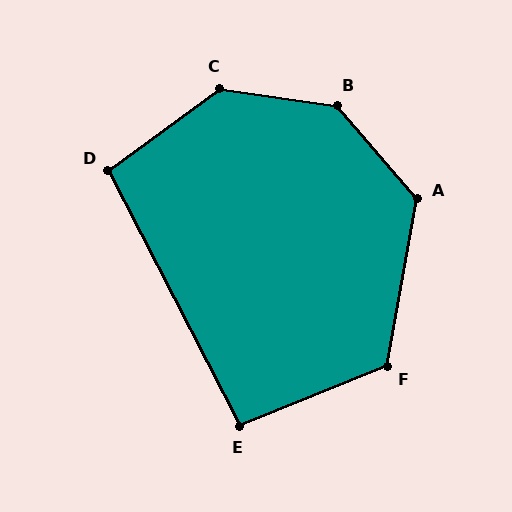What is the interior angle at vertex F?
Approximately 122 degrees (obtuse).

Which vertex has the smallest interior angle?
E, at approximately 95 degrees.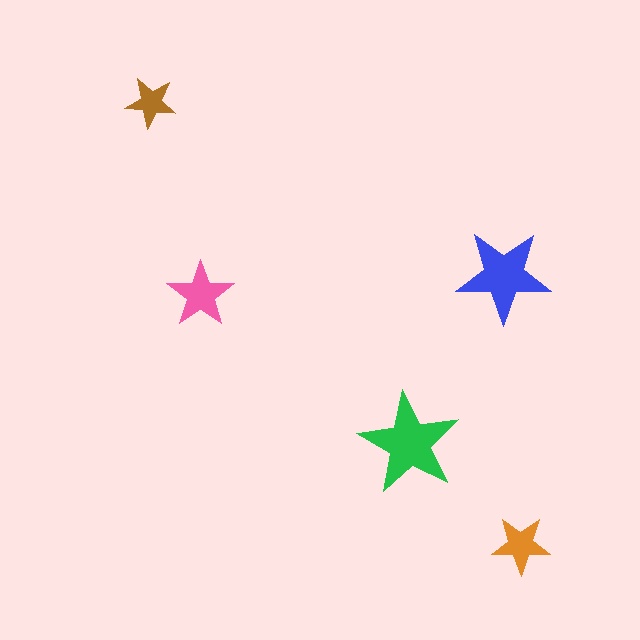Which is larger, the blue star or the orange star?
The blue one.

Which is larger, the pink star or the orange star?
The pink one.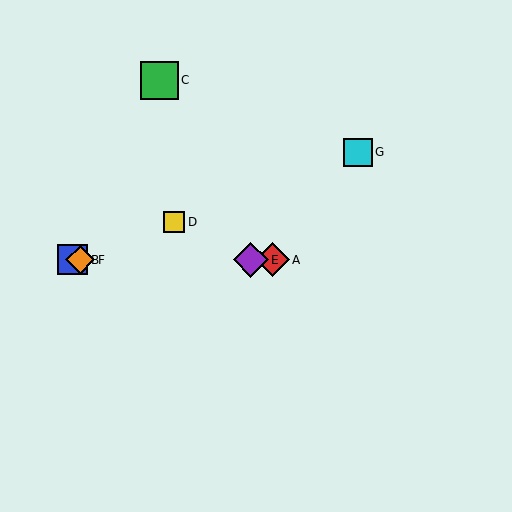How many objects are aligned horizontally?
4 objects (A, B, E, F) are aligned horizontally.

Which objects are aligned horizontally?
Objects A, B, E, F are aligned horizontally.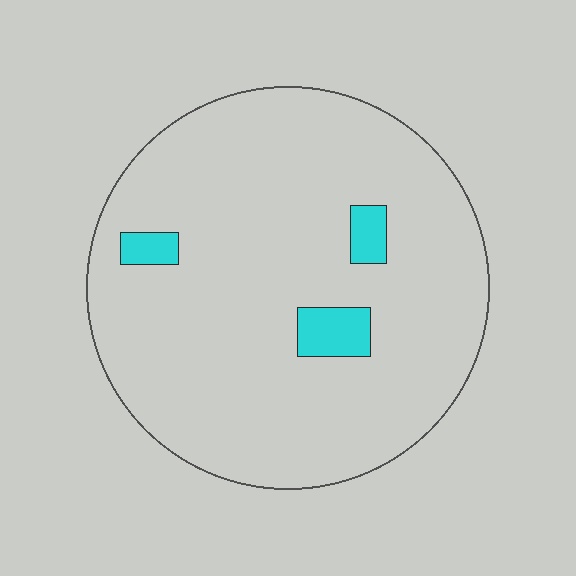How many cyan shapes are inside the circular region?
3.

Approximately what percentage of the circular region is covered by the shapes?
Approximately 5%.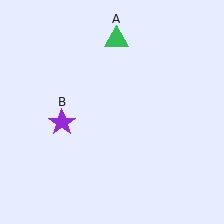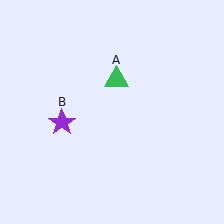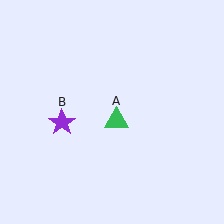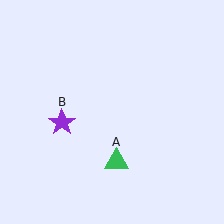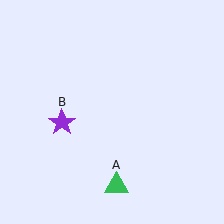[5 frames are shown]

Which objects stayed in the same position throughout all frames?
Purple star (object B) remained stationary.